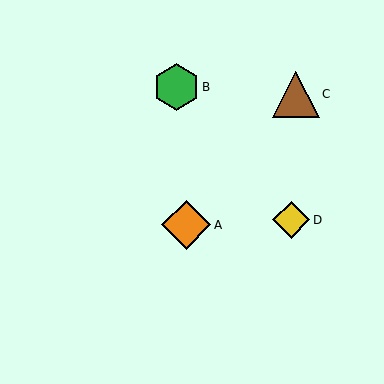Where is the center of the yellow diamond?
The center of the yellow diamond is at (291, 220).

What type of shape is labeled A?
Shape A is an orange diamond.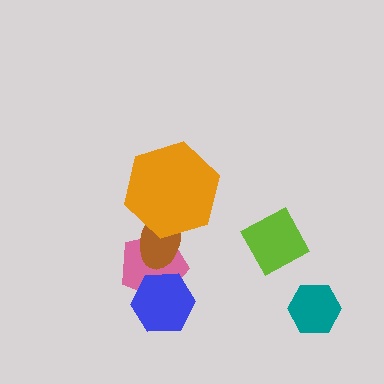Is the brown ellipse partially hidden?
Yes, it is partially covered by another shape.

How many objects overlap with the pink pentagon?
2 objects overlap with the pink pentagon.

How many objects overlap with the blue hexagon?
1 object overlaps with the blue hexagon.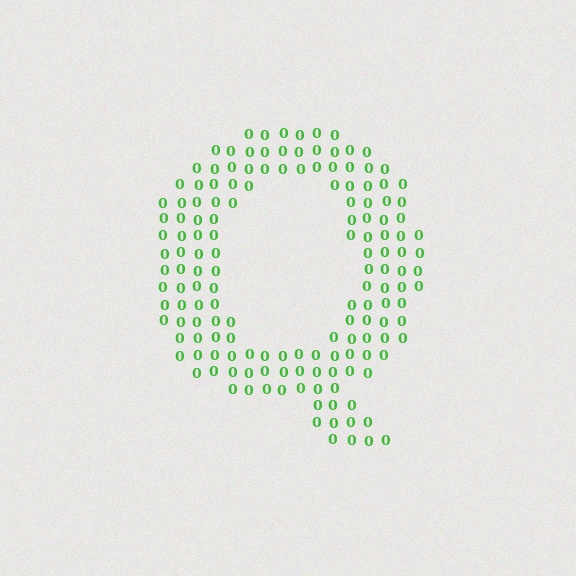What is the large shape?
The large shape is the letter Q.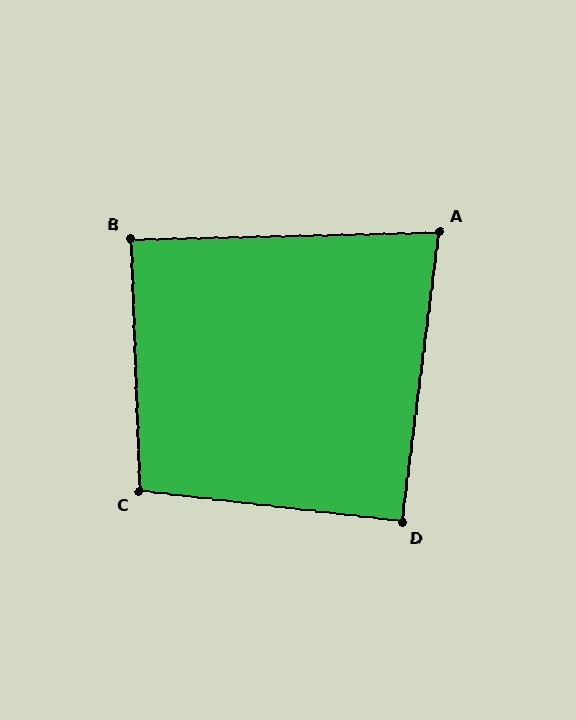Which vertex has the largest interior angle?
C, at approximately 99 degrees.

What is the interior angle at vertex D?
Approximately 91 degrees (approximately right).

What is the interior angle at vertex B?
Approximately 89 degrees (approximately right).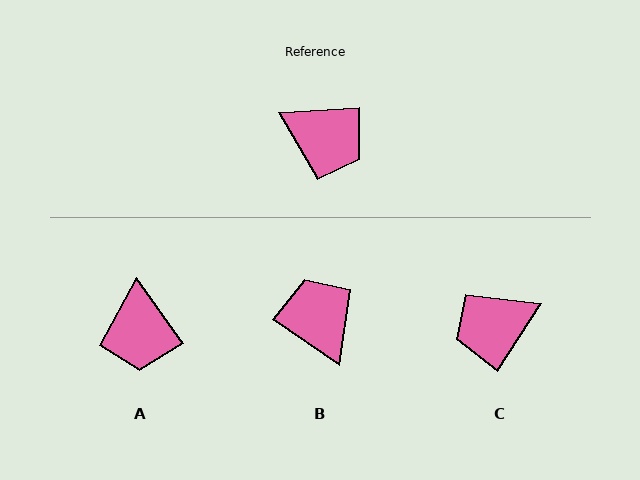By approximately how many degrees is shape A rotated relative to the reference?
Approximately 58 degrees clockwise.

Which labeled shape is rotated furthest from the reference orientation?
B, about 142 degrees away.